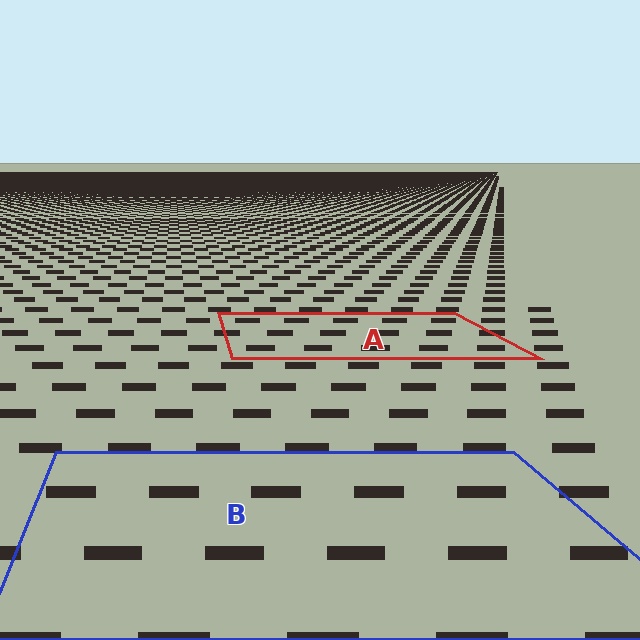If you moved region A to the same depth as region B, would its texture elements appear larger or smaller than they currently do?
They would appear larger. At a closer depth, the same texture elements are projected at a bigger on-screen size.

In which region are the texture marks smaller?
The texture marks are smaller in region A, because it is farther away.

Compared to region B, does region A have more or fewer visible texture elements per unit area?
Region A has more texture elements per unit area — they are packed more densely because it is farther away.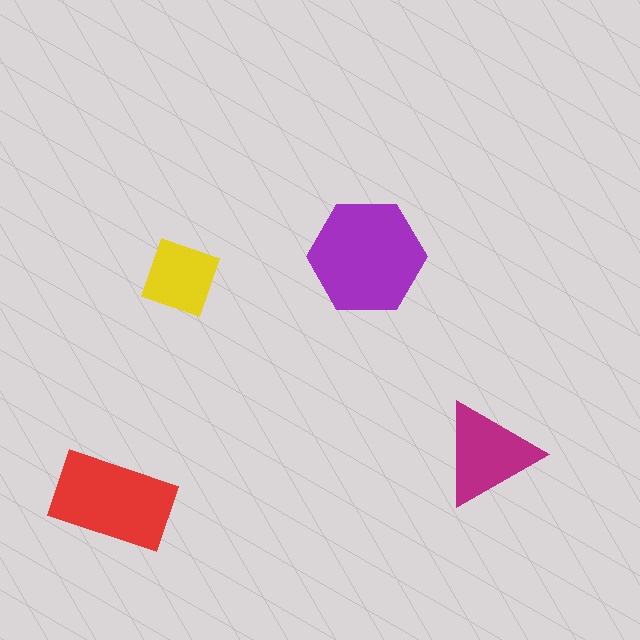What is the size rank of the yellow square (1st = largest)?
4th.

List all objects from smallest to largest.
The yellow square, the magenta triangle, the red rectangle, the purple hexagon.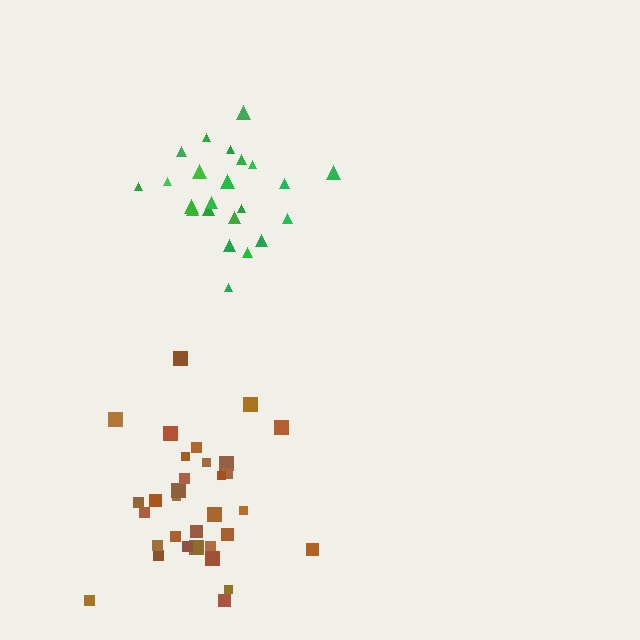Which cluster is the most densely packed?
Green.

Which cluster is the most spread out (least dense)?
Brown.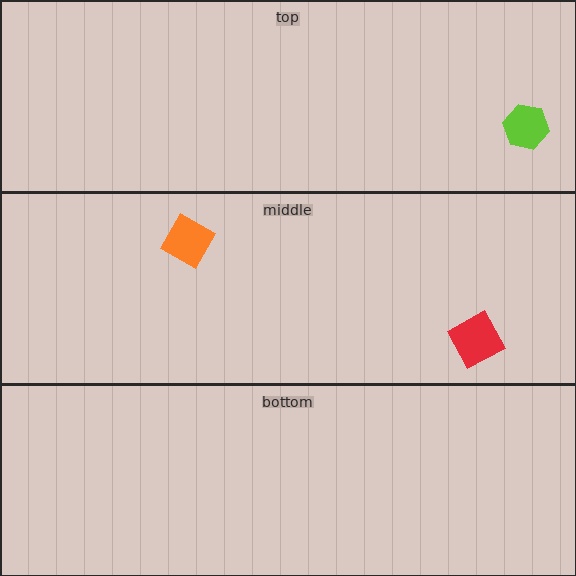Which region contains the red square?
The middle region.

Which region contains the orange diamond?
The middle region.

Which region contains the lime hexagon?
The top region.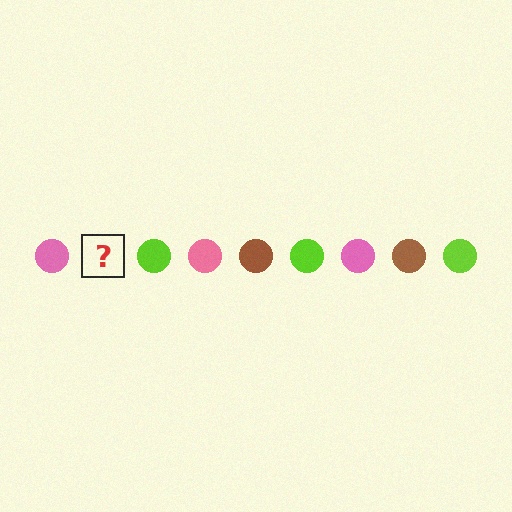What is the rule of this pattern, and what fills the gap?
The rule is that the pattern cycles through pink, brown, lime circles. The gap should be filled with a brown circle.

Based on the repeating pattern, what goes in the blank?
The blank should be a brown circle.